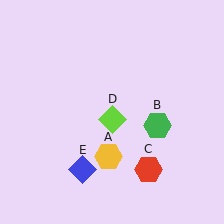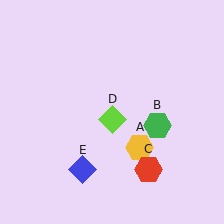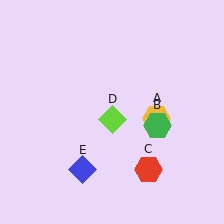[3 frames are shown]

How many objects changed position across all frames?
1 object changed position: yellow hexagon (object A).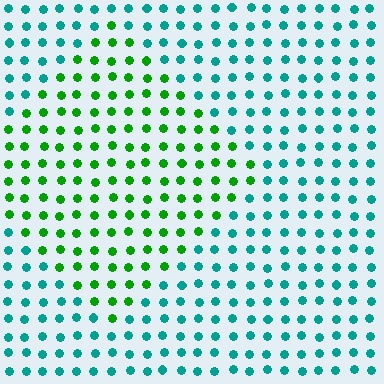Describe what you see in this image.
The image is filled with small teal elements in a uniform arrangement. A diamond-shaped region is visible where the elements are tinted to a slightly different hue, forming a subtle color boundary.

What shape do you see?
I see a diamond.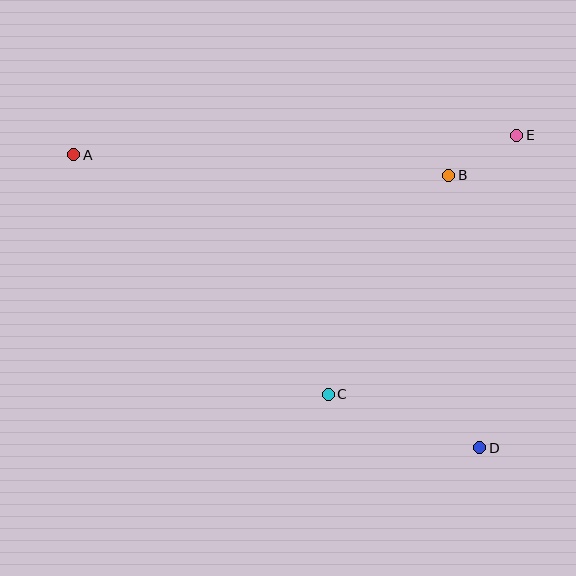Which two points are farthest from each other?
Points A and D are farthest from each other.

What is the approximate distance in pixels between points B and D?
The distance between B and D is approximately 274 pixels.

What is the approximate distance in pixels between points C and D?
The distance between C and D is approximately 161 pixels.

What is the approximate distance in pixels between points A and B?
The distance between A and B is approximately 376 pixels.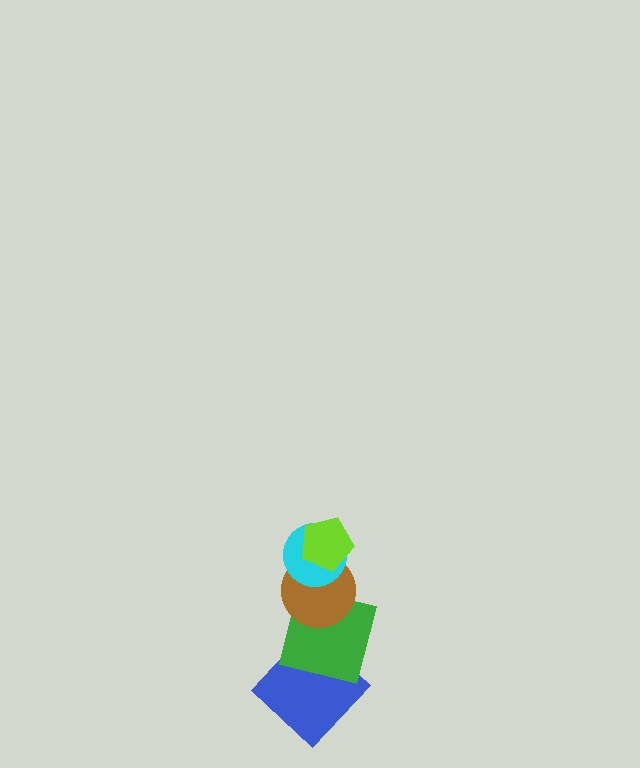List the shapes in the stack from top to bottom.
From top to bottom: the lime pentagon, the cyan circle, the brown circle, the green square, the blue diamond.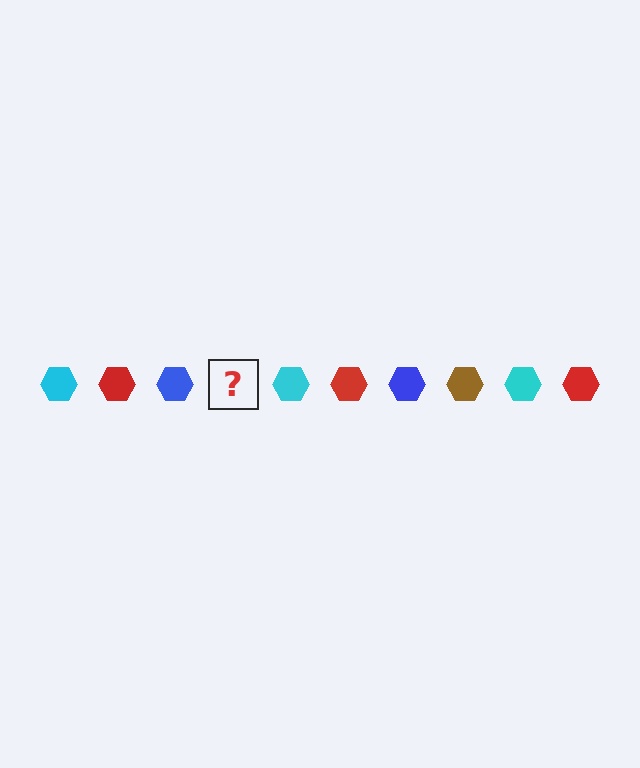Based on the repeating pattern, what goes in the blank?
The blank should be a brown hexagon.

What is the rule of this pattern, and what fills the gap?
The rule is that the pattern cycles through cyan, red, blue, brown hexagons. The gap should be filled with a brown hexagon.